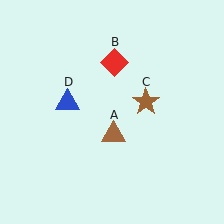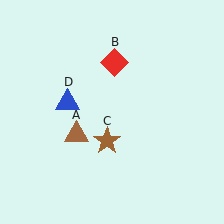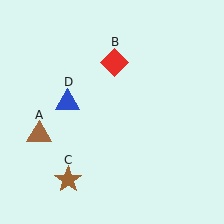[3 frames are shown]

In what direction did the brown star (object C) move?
The brown star (object C) moved down and to the left.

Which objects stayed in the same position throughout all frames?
Red diamond (object B) and blue triangle (object D) remained stationary.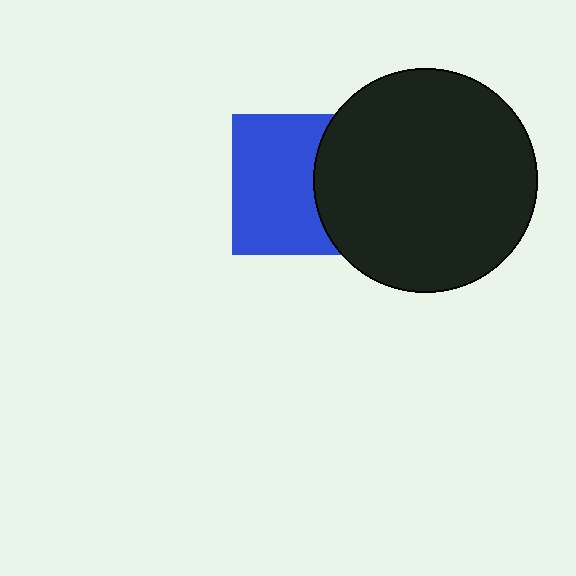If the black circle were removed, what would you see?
You would see the complete blue square.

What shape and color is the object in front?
The object in front is a black circle.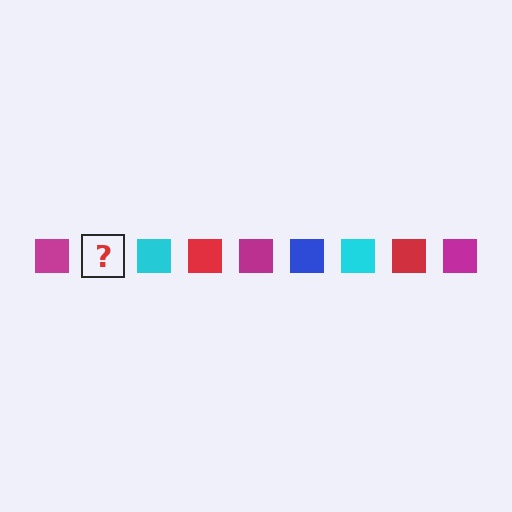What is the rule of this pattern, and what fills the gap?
The rule is that the pattern cycles through magenta, blue, cyan, red squares. The gap should be filled with a blue square.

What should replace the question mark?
The question mark should be replaced with a blue square.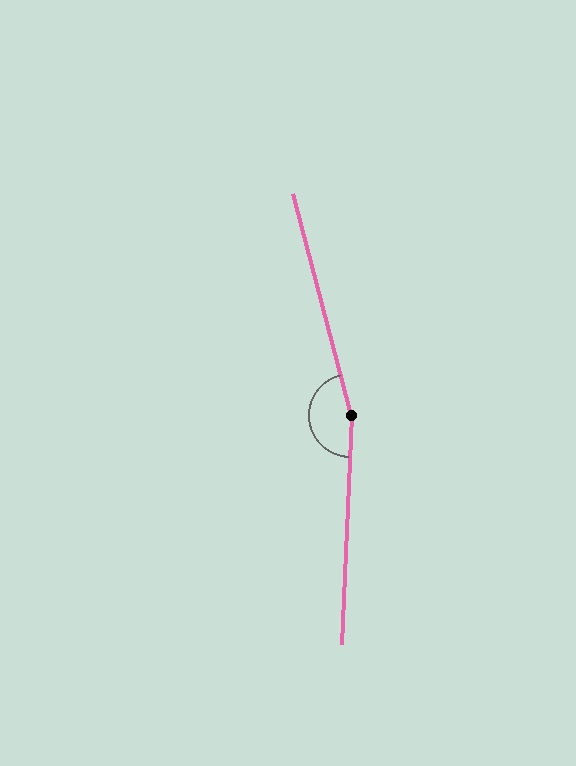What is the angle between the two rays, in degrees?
Approximately 163 degrees.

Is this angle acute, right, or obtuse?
It is obtuse.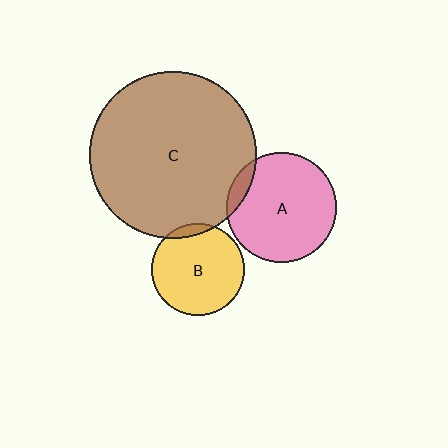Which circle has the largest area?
Circle C (brown).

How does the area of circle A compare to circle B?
Approximately 1.4 times.